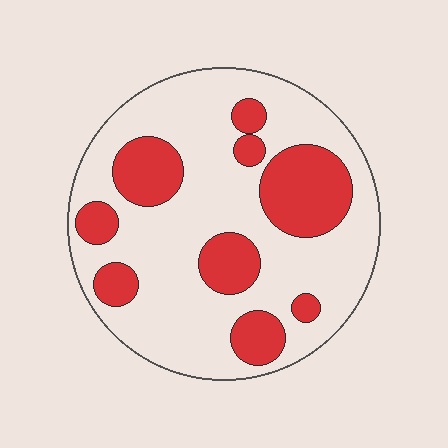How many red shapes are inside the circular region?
9.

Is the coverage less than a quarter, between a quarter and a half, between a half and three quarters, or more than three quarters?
Between a quarter and a half.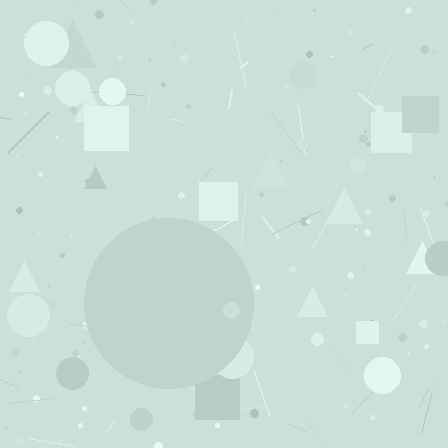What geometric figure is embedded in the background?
A circle is embedded in the background.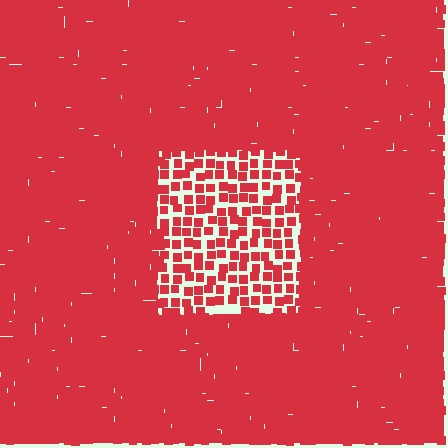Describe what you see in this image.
The image contains small red elements arranged at two different densities. A rectangle-shaped region is visible where the elements are less densely packed than the surrounding area.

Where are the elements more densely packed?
The elements are more densely packed outside the rectangle boundary.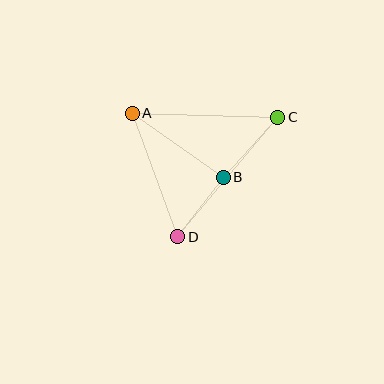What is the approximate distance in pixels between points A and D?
The distance between A and D is approximately 132 pixels.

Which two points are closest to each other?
Points B and D are closest to each other.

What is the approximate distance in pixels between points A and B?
The distance between A and B is approximately 111 pixels.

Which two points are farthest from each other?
Points C and D are farthest from each other.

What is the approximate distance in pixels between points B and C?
The distance between B and C is approximately 81 pixels.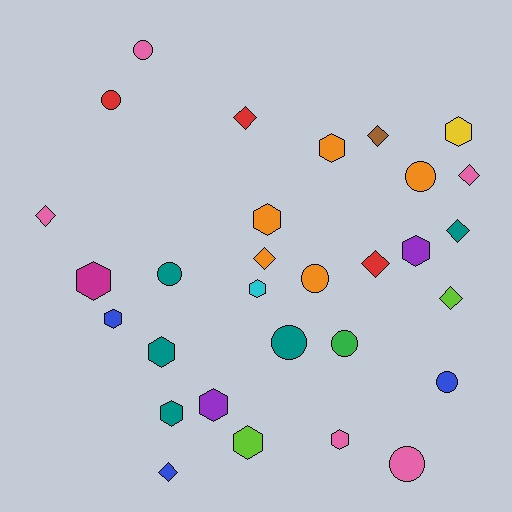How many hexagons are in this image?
There are 12 hexagons.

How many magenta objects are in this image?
There is 1 magenta object.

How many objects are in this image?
There are 30 objects.